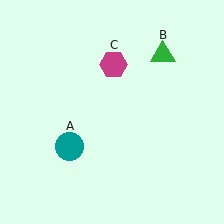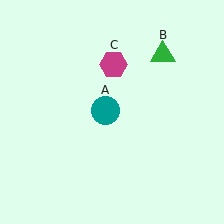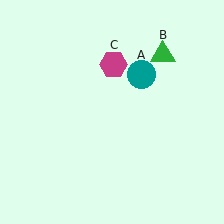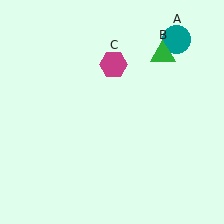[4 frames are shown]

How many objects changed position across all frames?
1 object changed position: teal circle (object A).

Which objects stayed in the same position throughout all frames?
Green triangle (object B) and magenta hexagon (object C) remained stationary.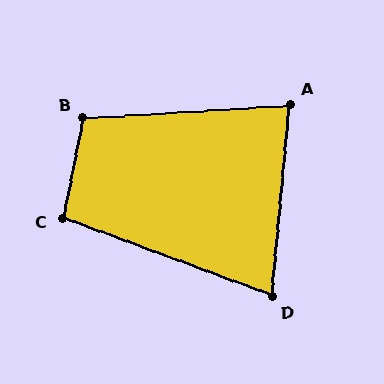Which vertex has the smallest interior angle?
D, at approximately 75 degrees.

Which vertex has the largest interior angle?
B, at approximately 105 degrees.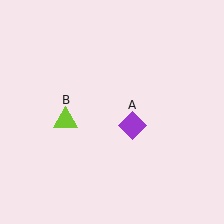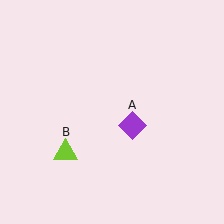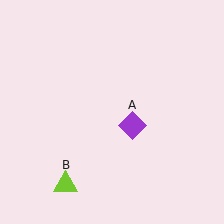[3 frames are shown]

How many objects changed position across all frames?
1 object changed position: lime triangle (object B).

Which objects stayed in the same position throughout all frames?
Purple diamond (object A) remained stationary.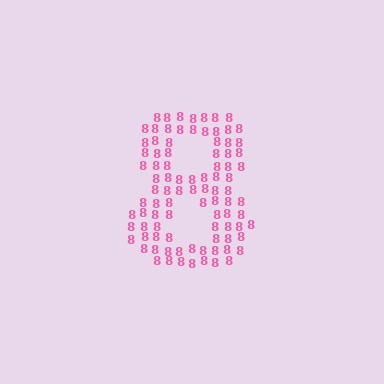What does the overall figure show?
The overall figure shows the digit 8.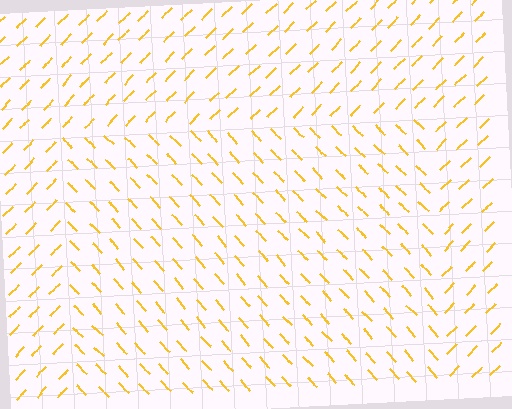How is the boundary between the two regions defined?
The boundary is defined purely by a change in line orientation (approximately 88 degrees difference). All lines are the same color and thickness.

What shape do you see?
I see a rectangle.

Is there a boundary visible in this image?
Yes, there is a texture boundary formed by a change in line orientation.